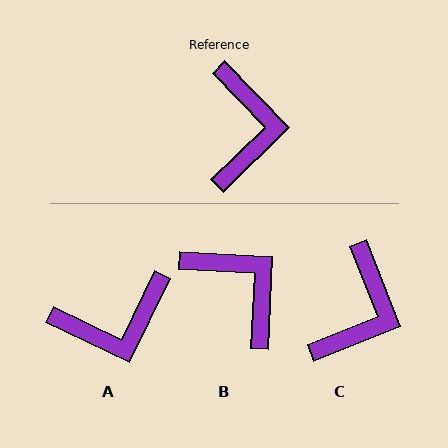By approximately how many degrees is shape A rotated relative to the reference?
Approximately 70 degrees clockwise.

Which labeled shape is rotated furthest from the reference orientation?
A, about 70 degrees away.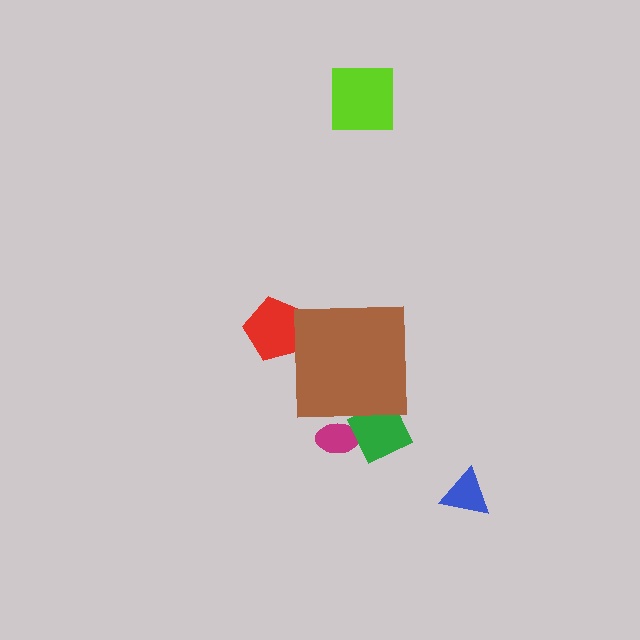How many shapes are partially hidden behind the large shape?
3 shapes are partially hidden.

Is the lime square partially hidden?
No, the lime square is fully visible.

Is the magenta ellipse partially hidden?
Yes, the magenta ellipse is partially hidden behind the brown square.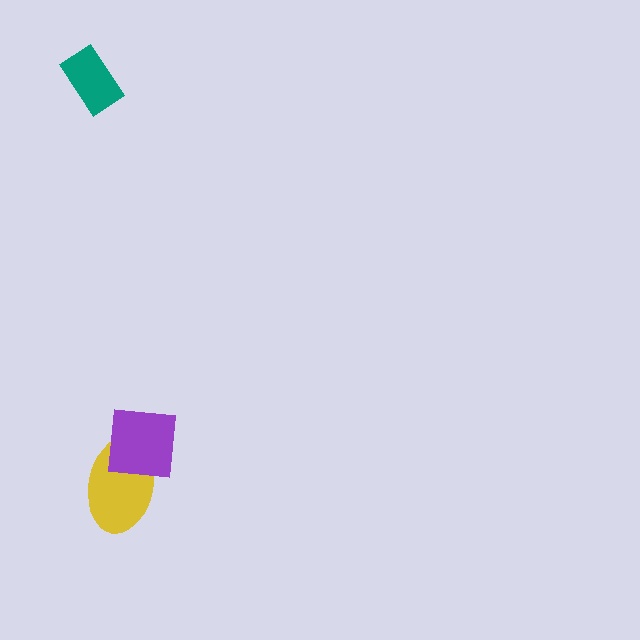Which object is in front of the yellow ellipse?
The purple square is in front of the yellow ellipse.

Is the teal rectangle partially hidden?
No, no other shape covers it.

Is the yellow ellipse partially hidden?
Yes, it is partially covered by another shape.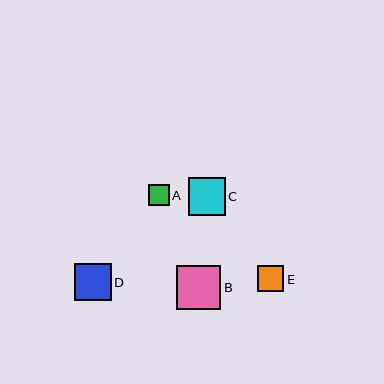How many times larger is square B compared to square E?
Square B is approximately 1.7 times the size of square E.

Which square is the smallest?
Square A is the smallest with a size of approximately 20 pixels.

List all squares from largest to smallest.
From largest to smallest: B, C, D, E, A.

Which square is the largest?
Square B is the largest with a size of approximately 44 pixels.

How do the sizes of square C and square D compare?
Square C and square D are approximately the same size.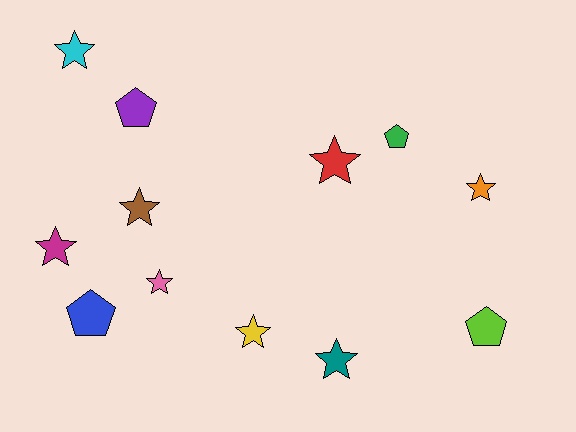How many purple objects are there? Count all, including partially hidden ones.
There is 1 purple object.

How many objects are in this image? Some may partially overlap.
There are 12 objects.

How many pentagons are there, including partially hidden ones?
There are 4 pentagons.